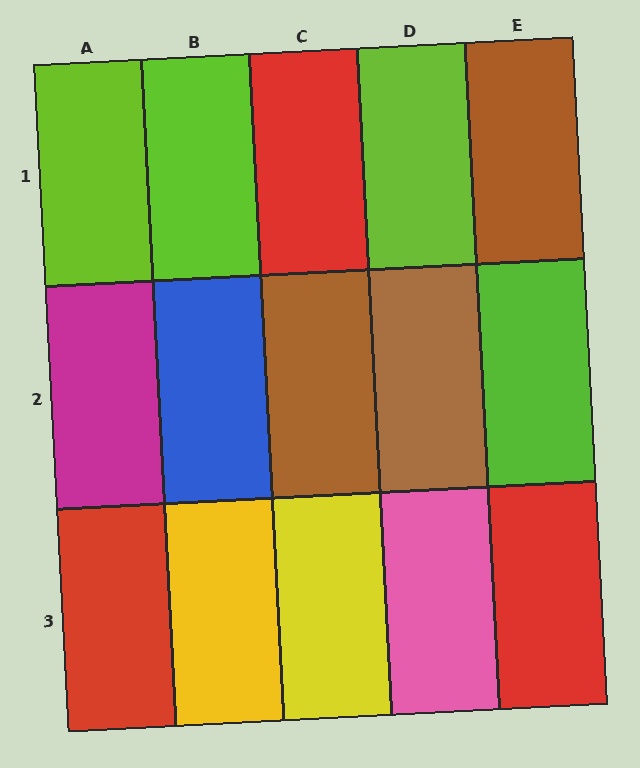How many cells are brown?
3 cells are brown.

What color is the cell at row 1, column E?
Brown.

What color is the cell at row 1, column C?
Red.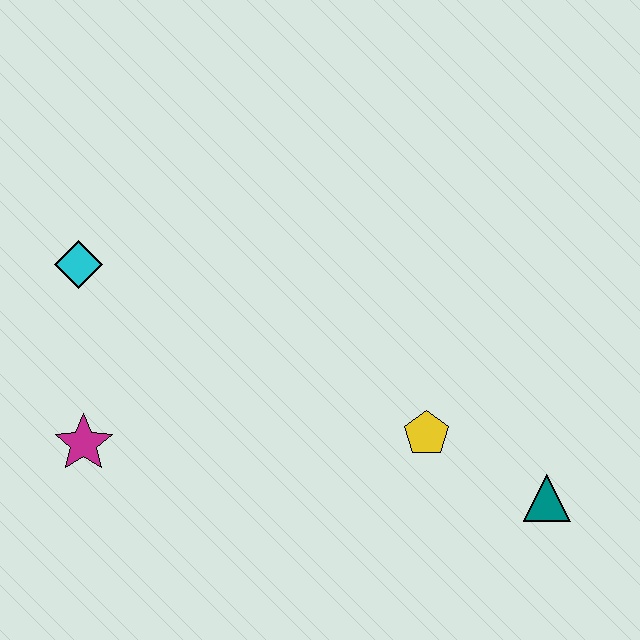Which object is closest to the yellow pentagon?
The teal triangle is closest to the yellow pentagon.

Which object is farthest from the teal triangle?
The cyan diamond is farthest from the teal triangle.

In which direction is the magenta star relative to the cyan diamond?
The magenta star is below the cyan diamond.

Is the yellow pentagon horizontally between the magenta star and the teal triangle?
Yes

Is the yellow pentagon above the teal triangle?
Yes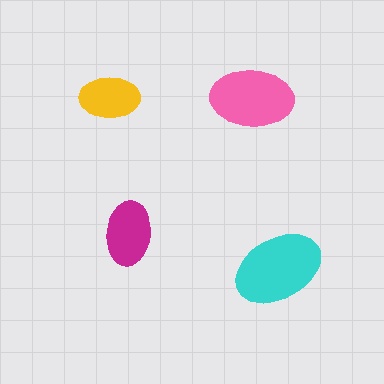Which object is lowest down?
The cyan ellipse is bottommost.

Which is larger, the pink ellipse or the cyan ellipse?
The cyan one.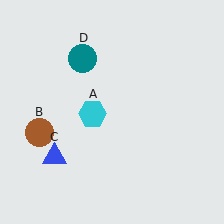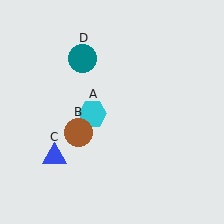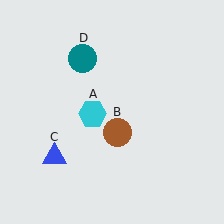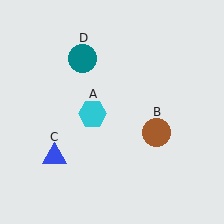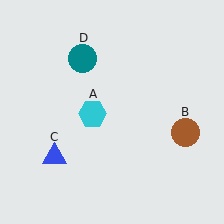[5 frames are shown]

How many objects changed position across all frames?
1 object changed position: brown circle (object B).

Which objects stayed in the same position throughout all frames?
Cyan hexagon (object A) and blue triangle (object C) and teal circle (object D) remained stationary.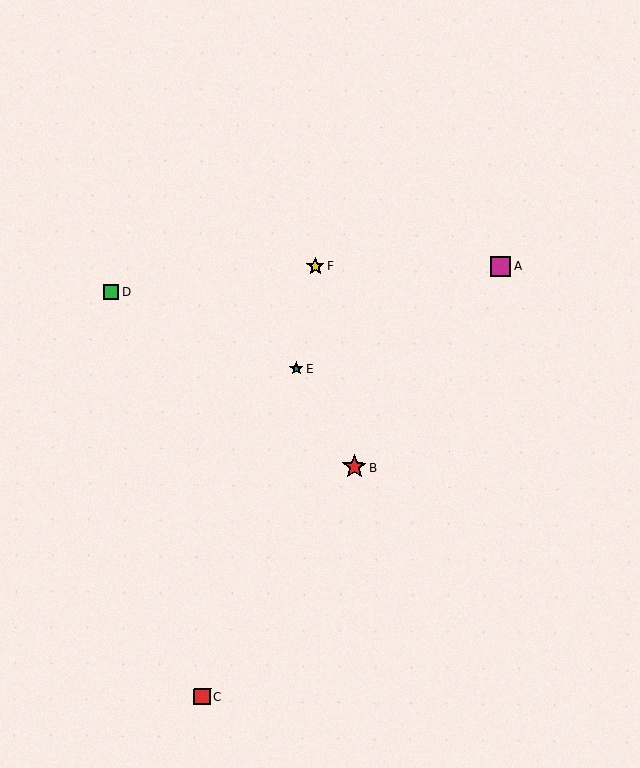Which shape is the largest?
The red star (labeled B) is the largest.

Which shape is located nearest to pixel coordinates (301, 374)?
The teal star (labeled E) at (296, 368) is nearest to that location.